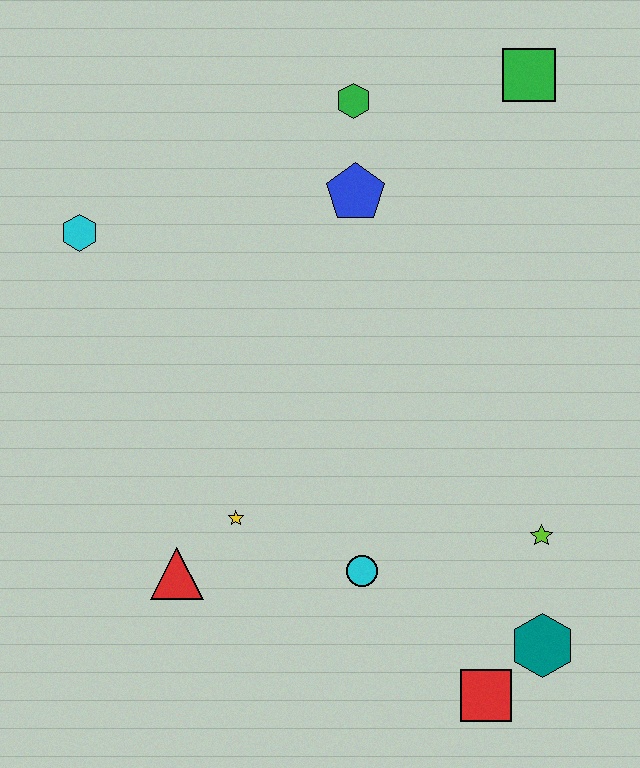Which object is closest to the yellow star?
The red triangle is closest to the yellow star.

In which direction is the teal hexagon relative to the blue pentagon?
The teal hexagon is below the blue pentagon.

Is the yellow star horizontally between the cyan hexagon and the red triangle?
No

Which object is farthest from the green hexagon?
The red square is farthest from the green hexagon.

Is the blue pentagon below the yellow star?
No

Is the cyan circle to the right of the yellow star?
Yes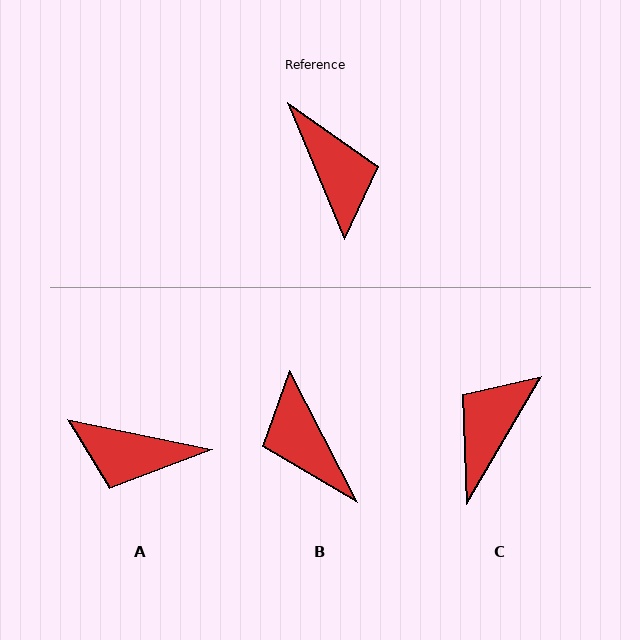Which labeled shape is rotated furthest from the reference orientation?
B, about 175 degrees away.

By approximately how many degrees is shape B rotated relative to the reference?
Approximately 175 degrees clockwise.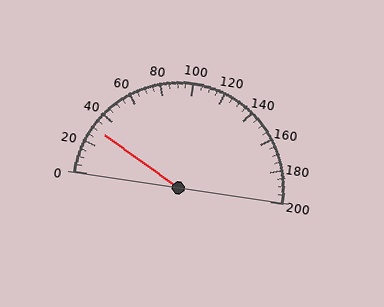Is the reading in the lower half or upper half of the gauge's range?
The reading is in the lower half of the range (0 to 200).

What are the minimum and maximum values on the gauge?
The gauge ranges from 0 to 200.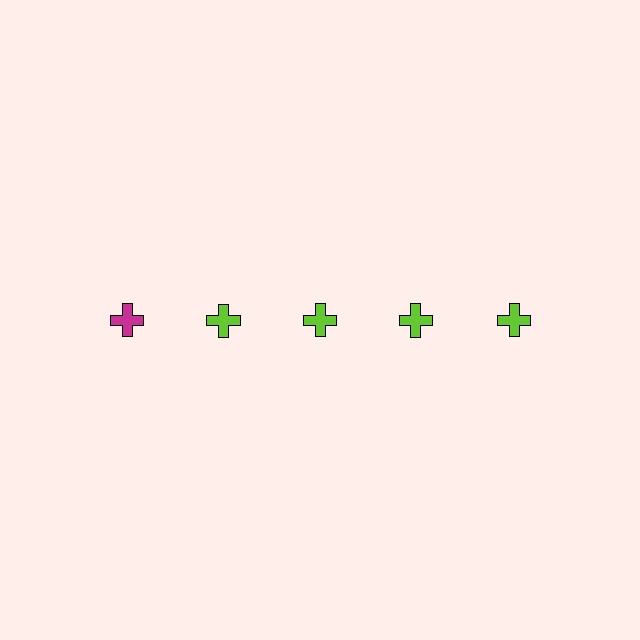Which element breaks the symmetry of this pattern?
The magenta cross in the top row, leftmost column breaks the symmetry. All other shapes are lime crosses.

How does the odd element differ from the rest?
It has a different color: magenta instead of lime.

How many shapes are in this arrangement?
There are 5 shapes arranged in a grid pattern.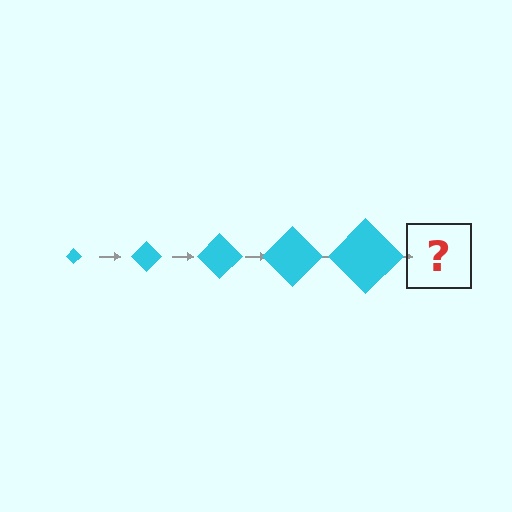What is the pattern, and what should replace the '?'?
The pattern is that the diamond gets progressively larger each step. The '?' should be a cyan diamond, larger than the previous one.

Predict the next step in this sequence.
The next step is a cyan diamond, larger than the previous one.